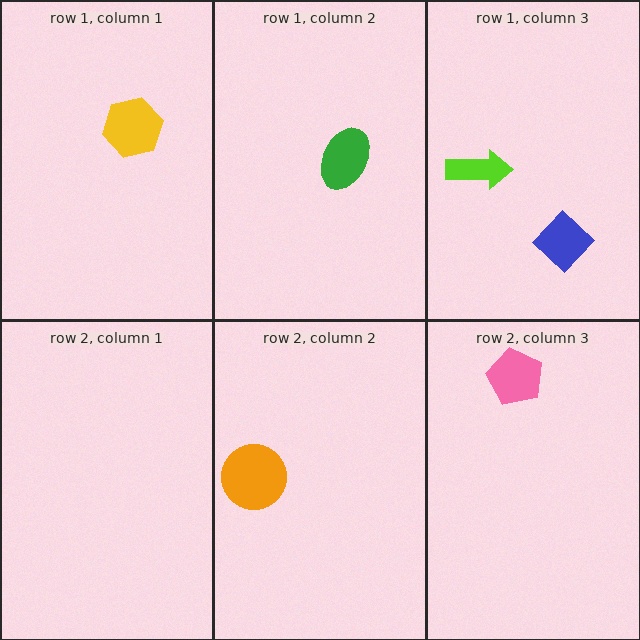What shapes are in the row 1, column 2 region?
The green ellipse.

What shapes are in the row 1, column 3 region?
The blue diamond, the lime arrow.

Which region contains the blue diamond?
The row 1, column 3 region.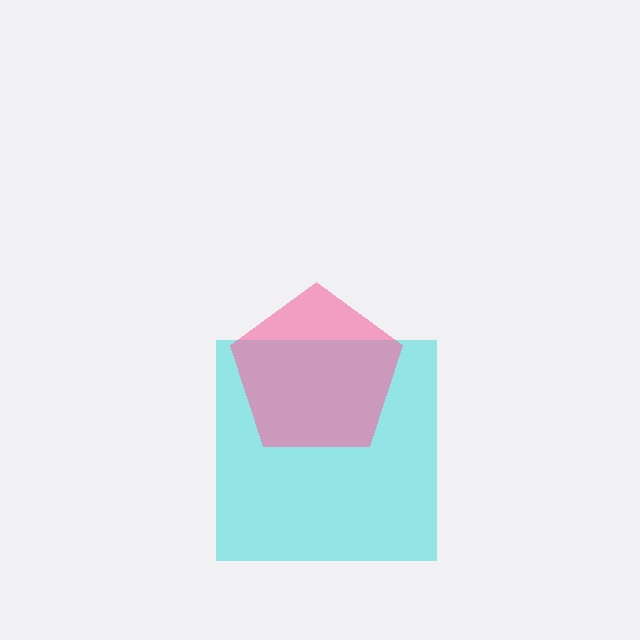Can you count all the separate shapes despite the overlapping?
Yes, there are 2 separate shapes.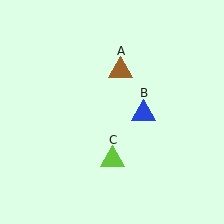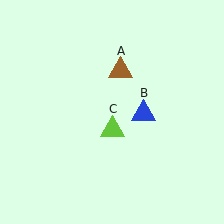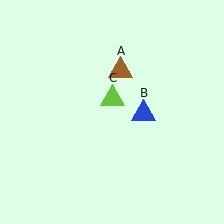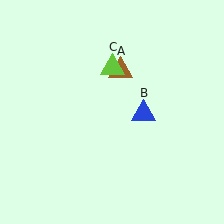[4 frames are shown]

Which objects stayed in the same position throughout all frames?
Brown triangle (object A) and blue triangle (object B) remained stationary.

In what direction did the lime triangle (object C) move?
The lime triangle (object C) moved up.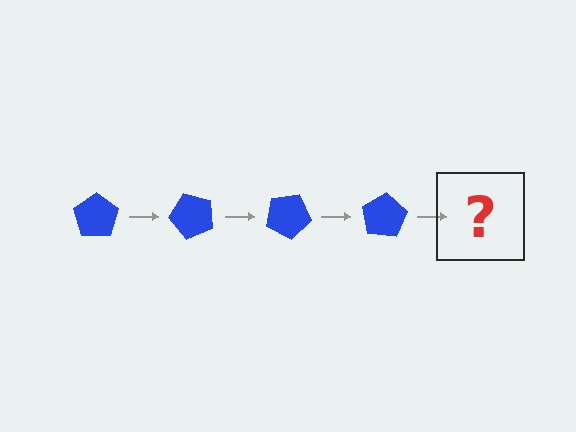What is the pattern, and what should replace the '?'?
The pattern is that the pentagon rotates 50 degrees each step. The '?' should be a blue pentagon rotated 200 degrees.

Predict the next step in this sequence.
The next step is a blue pentagon rotated 200 degrees.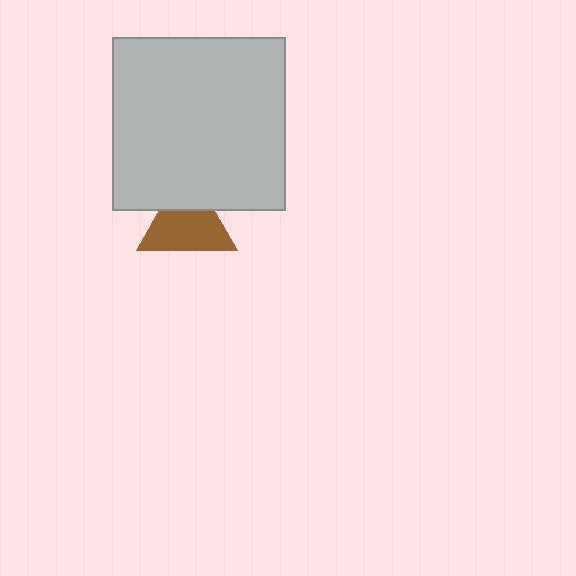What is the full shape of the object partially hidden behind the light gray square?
The partially hidden object is a brown triangle.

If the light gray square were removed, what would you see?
You would see the complete brown triangle.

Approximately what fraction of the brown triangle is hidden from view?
Roughly 31% of the brown triangle is hidden behind the light gray square.